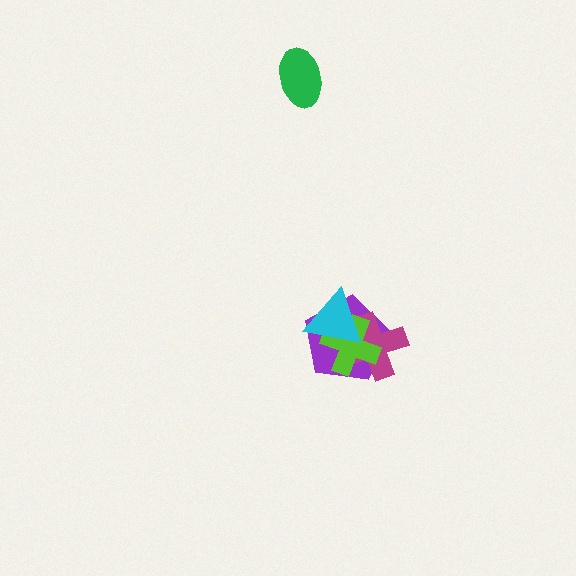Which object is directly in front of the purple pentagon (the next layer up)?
The magenta cross is directly in front of the purple pentagon.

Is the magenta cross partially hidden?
Yes, it is partially covered by another shape.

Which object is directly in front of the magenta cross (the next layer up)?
The lime cross is directly in front of the magenta cross.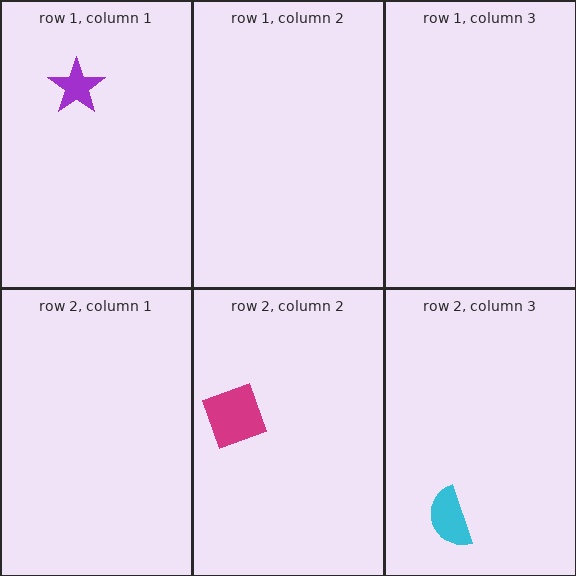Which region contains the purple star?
The row 1, column 1 region.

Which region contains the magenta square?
The row 2, column 2 region.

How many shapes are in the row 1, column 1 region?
1.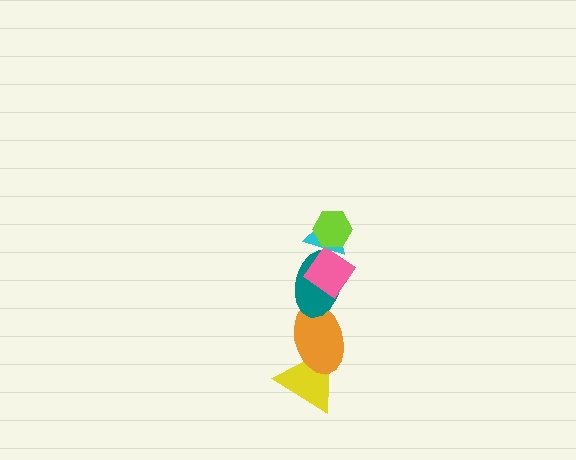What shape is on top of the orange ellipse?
The teal ellipse is on top of the orange ellipse.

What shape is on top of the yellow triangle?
The orange ellipse is on top of the yellow triangle.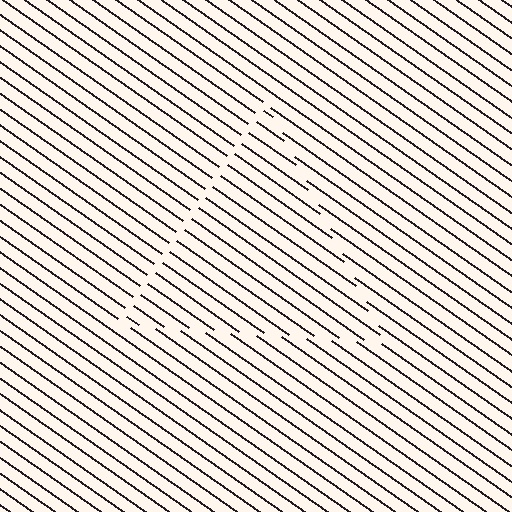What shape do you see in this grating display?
An illusory triangle. The interior of the shape contains the same grating, shifted by half a period — the contour is defined by the phase discontinuity where line-ends from the inner and outer gratings abut.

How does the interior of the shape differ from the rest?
The interior of the shape contains the same grating, shifted by half a period — the contour is defined by the phase discontinuity where line-ends from the inner and outer gratings abut.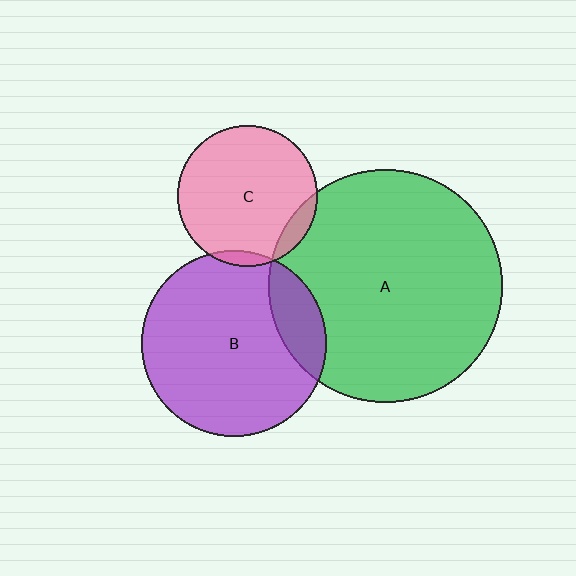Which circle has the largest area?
Circle A (green).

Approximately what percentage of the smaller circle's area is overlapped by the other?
Approximately 5%.